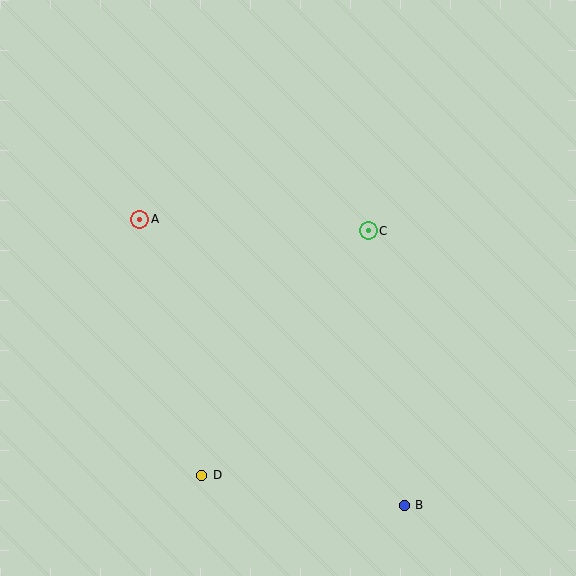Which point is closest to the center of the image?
Point C at (368, 231) is closest to the center.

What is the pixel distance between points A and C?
The distance between A and C is 229 pixels.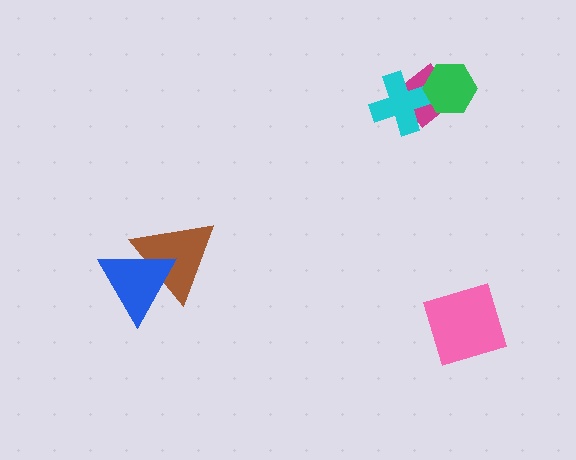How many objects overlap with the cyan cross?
2 objects overlap with the cyan cross.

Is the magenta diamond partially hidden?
Yes, it is partially covered by another shape.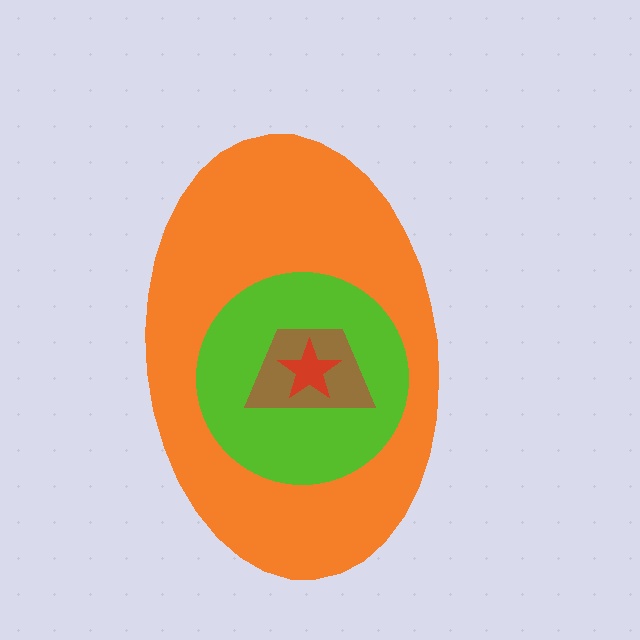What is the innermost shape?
The red star.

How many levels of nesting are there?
4.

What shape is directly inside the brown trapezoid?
The red star.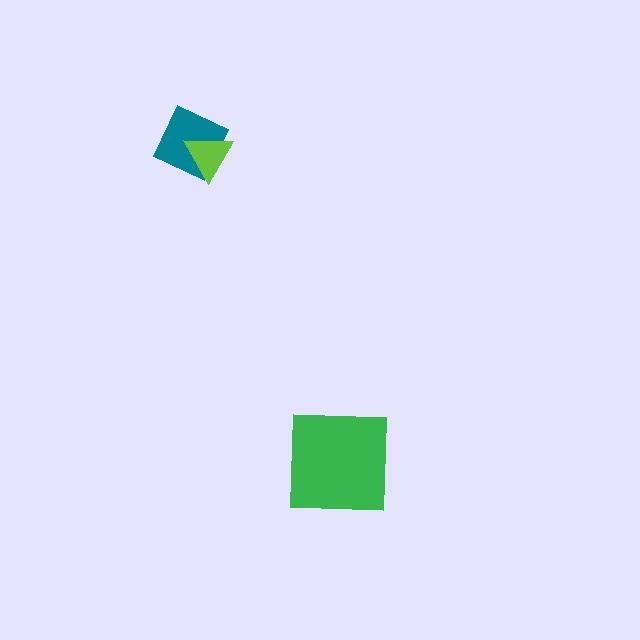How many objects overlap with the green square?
0 objects overlap with the green square.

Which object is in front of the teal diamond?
The lime triangle is in front of the teal diamond.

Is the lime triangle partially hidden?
No, no other shape covers it.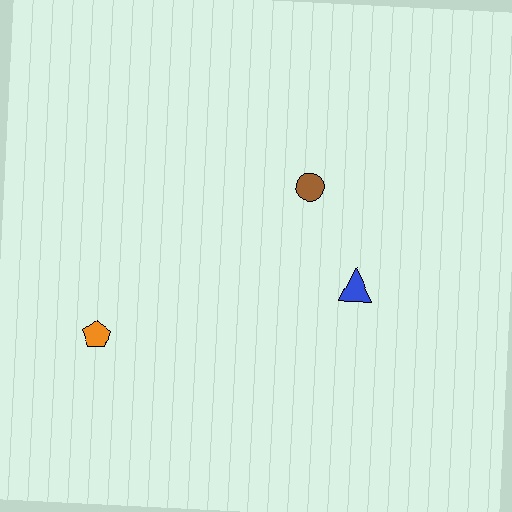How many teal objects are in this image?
There are no teal objects.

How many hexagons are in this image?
There are no hexagons.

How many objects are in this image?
There are 3 objects.